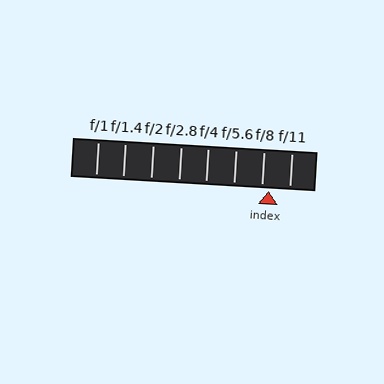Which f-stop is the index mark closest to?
The index mark is closest to f/8.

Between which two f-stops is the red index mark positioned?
The index mark is between f/8 and f/11.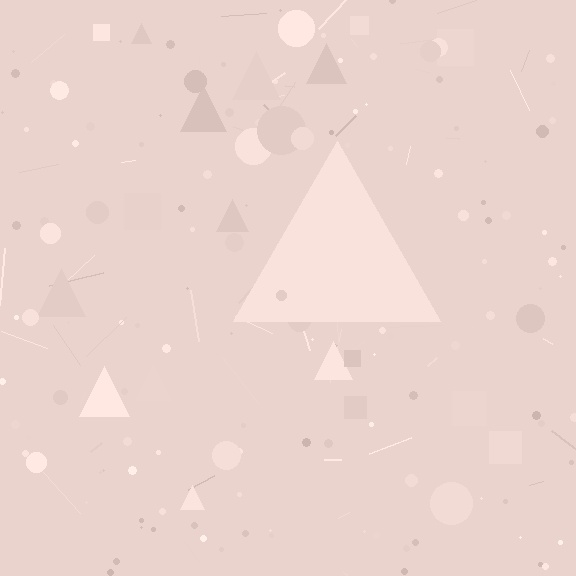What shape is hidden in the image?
A triangle is hidden in the image.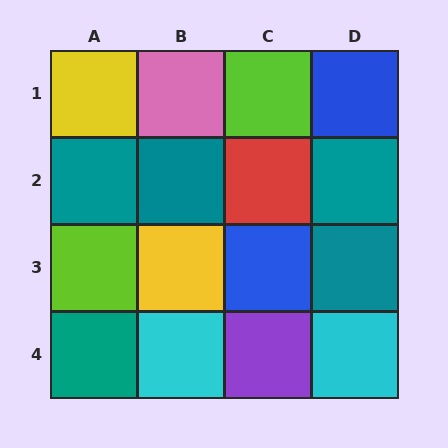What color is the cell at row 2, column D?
Teal.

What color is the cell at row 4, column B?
Cyan.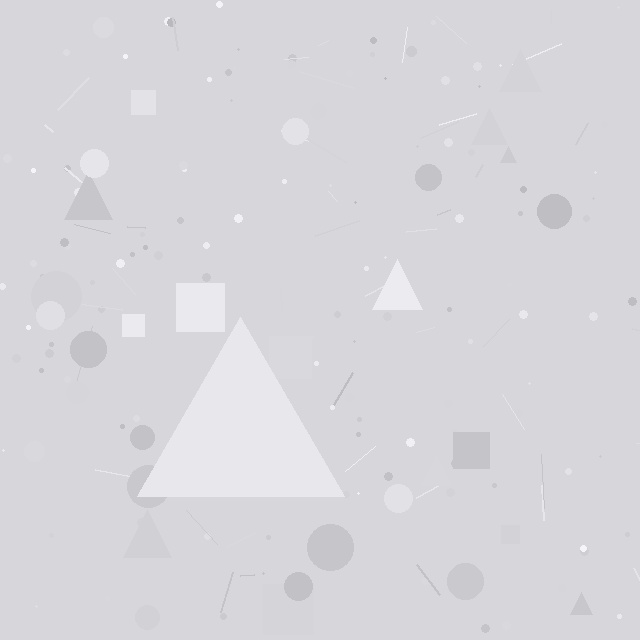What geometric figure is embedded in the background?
A triangle is embedded in the background.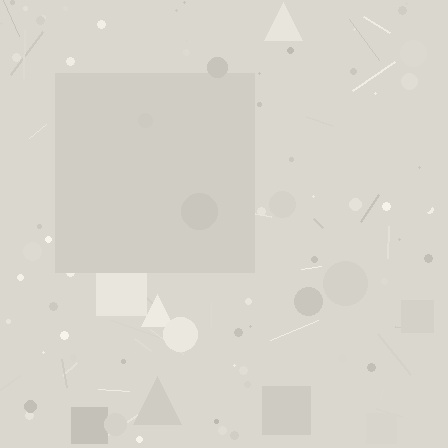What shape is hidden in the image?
A square is hidden in the image.